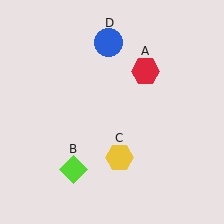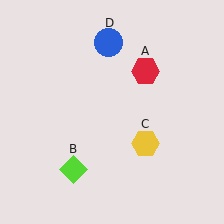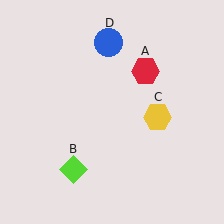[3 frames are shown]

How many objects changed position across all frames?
1 object changed position: yellow hexagon (object C).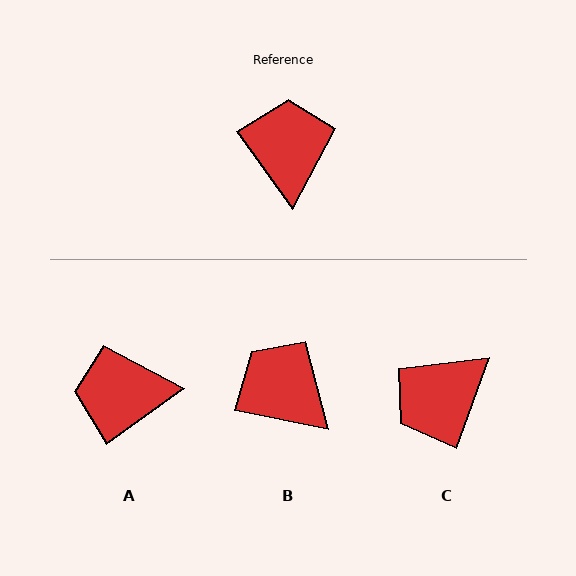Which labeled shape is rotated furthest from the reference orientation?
C, about 125 degrees away.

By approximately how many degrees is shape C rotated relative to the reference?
Approximately 125 degrees counter-clockwise.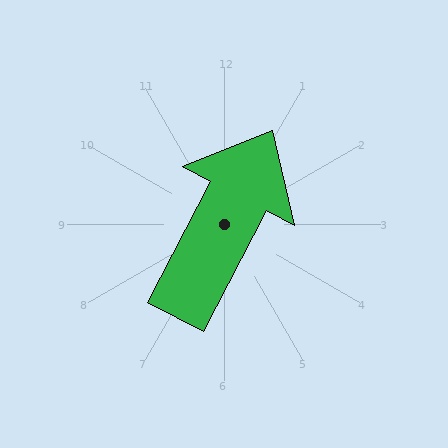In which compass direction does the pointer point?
Northeast.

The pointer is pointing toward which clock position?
Roughly 1 o'clock.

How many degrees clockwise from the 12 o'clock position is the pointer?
Approximately 28 degrees.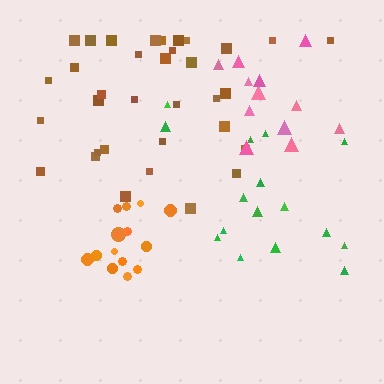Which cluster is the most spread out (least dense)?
Green.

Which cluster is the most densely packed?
Orange.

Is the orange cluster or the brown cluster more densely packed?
Orange.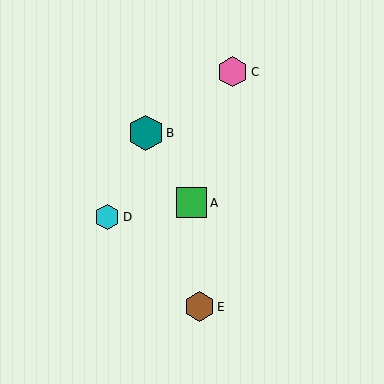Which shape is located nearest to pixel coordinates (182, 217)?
The green square (labeled A) at (192, 203) is nearest to that location.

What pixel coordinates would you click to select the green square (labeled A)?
Click at (192, 203) to select the green square A.